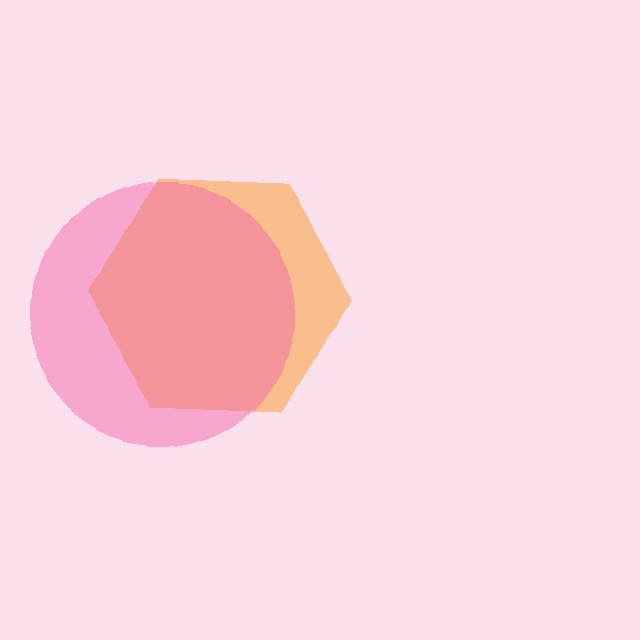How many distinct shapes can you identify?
There are 2 distinct shapes: an orange hexagon, a pink circle.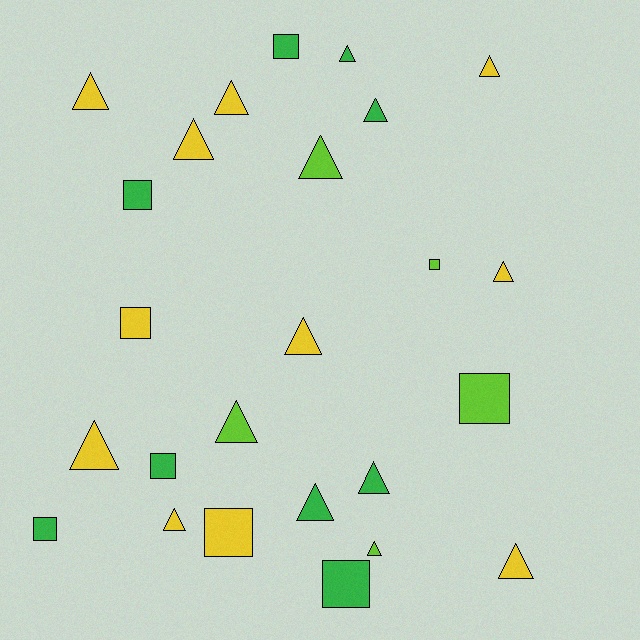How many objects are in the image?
There are 25 objects.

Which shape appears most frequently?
Triangle, with 16 objects.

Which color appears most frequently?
Yellow, with 11 objects.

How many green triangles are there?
There are 4 green triangles.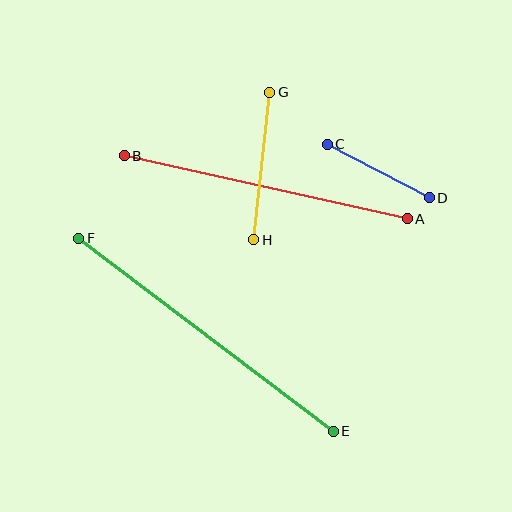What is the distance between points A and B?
The distance is approximately 290 pixels.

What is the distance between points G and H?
The distance is approximately 148 pixels.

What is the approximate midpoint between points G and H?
The midpoint is at approximately (262, 166) pixels.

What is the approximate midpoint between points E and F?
The midpoint is at approximately (206, 335) pixels.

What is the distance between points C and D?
The distance is approximately 115 pixels.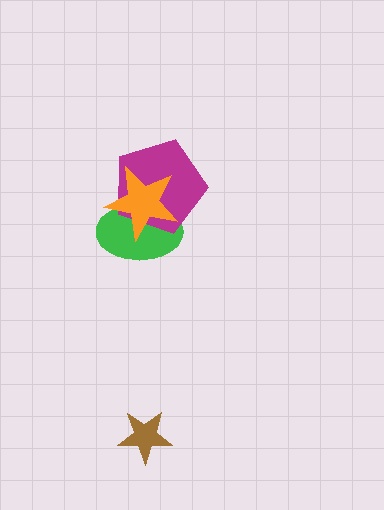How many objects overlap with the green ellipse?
2 objects overlap with the green ellipse.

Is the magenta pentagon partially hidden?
Yes, it is partially covered by another shape.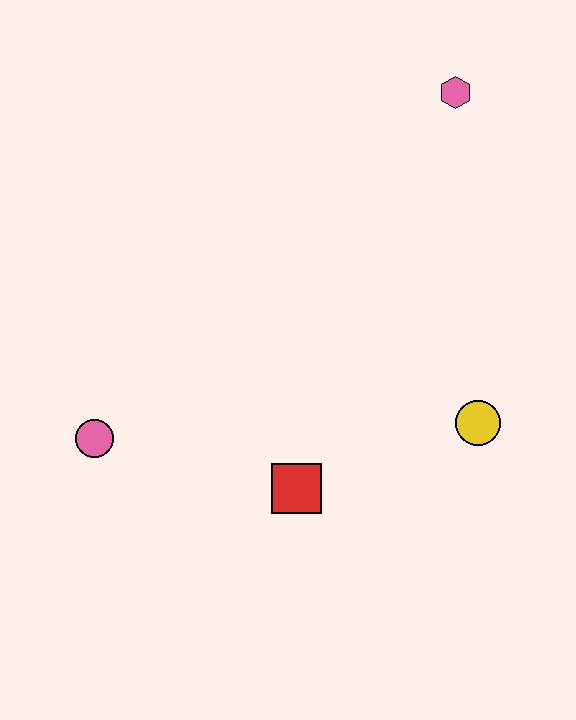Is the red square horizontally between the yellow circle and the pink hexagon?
No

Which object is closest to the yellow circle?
The red square is closest to the yellow circle.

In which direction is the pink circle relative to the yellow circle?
The pink circle is to the left of the yellow circle.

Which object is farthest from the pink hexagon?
The pink circle is farthest from the pink hexagon.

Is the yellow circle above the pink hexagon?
No